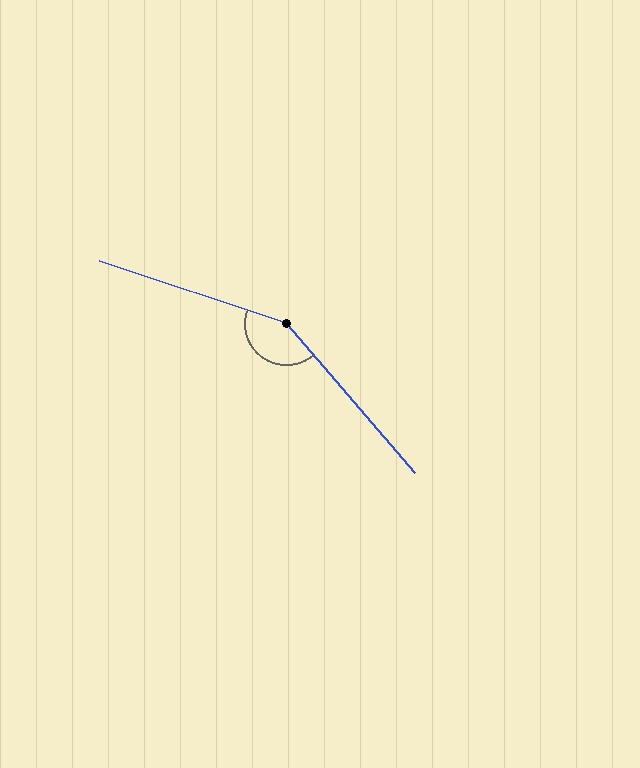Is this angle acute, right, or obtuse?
It is obtuse.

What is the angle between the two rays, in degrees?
Approximately 149 degrees.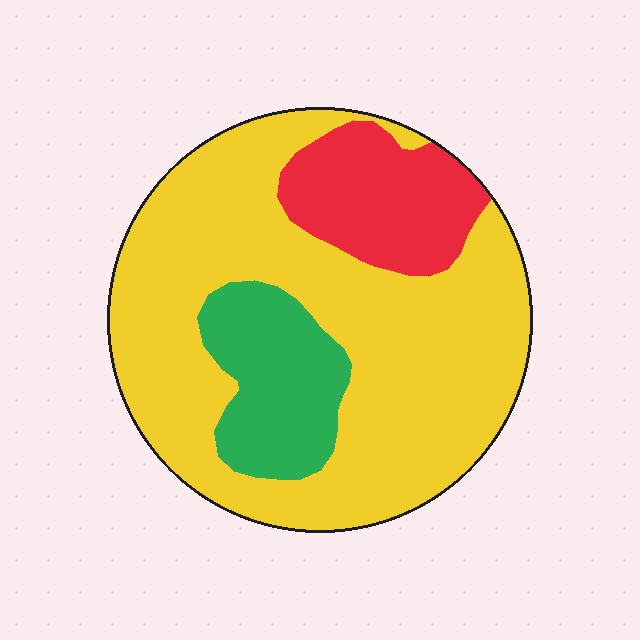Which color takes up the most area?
Yellow, at roughly 70%.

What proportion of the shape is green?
Green covers roughly 15% of the shape.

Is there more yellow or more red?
Yellow.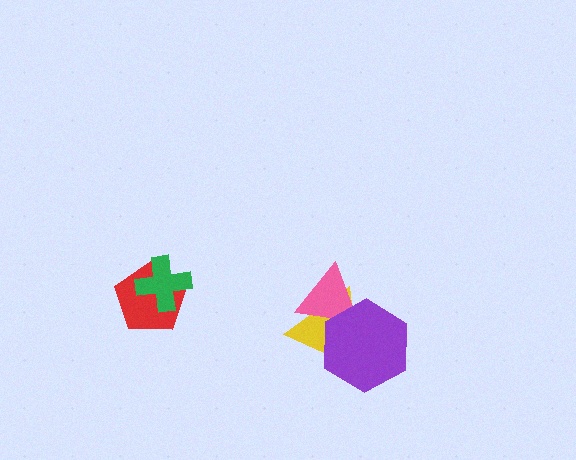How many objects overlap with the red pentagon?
1 object overlaps with the red pentagon.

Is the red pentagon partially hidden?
Yes, it is partially covered by another shape.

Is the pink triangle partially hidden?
Yes, it is partially covered by another shape.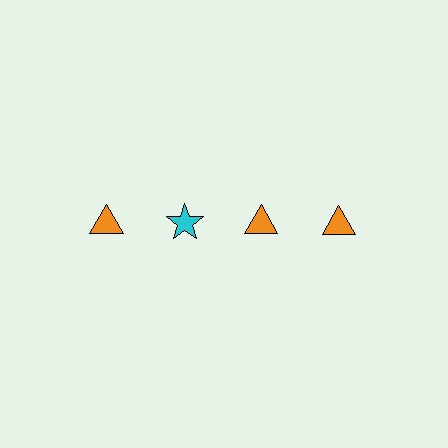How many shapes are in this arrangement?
There are 4 shapes arranged in a grid pattern.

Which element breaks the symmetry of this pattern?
The cyan star in the top row, second from left column breaks the symmetry. All other shapes are orange triangles.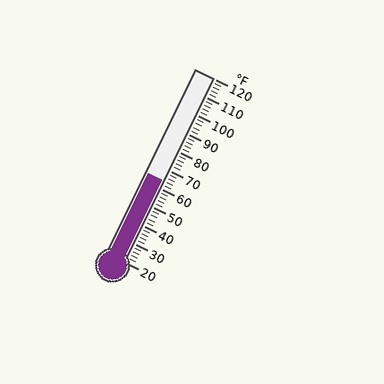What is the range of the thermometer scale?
The thermometer scale ranges from 20°F to 120°F.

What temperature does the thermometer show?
The thermometer shows approximately 64°F.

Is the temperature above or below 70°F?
The temperature is below 70°F.